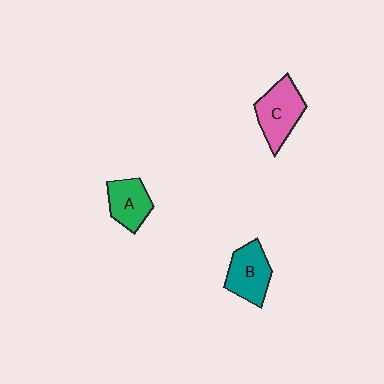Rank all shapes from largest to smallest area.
From largest to smallest: C (pink), B (teal), A (green).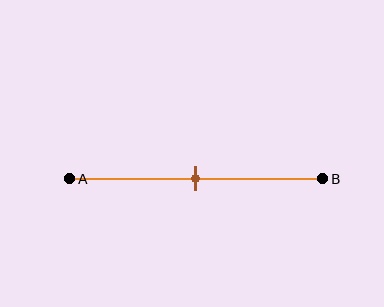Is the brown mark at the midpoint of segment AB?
Yes, the mark is approximately at the midpoint.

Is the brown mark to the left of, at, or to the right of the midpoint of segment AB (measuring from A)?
The brown mark is approximately at the midpoint of segment AB.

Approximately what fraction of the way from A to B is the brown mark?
The brown mark is approximately 50% of the way from A to B.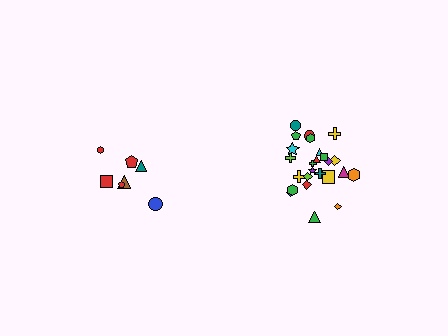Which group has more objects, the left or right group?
The right group.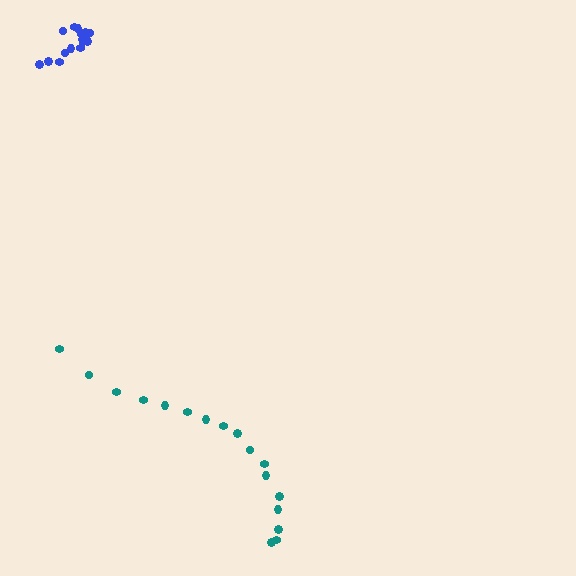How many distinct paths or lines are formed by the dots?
There are 2 distinct paths.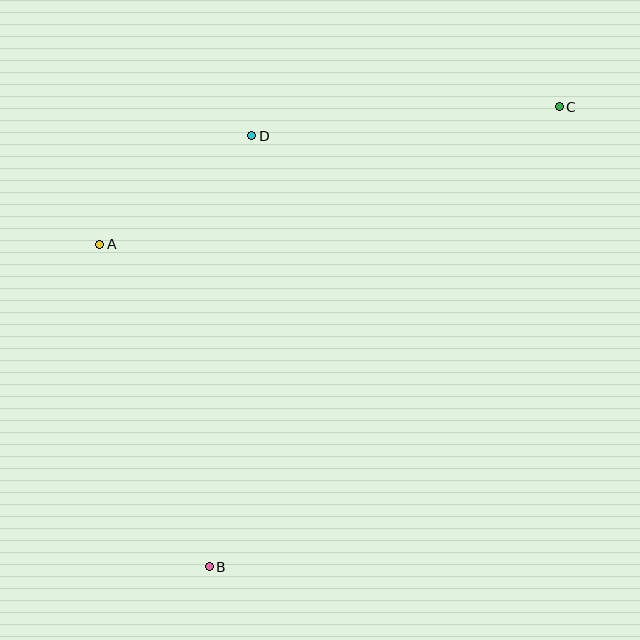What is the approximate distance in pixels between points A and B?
The distance between A and B is approximately 341 pixels.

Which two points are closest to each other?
Points A and D are closest to each other.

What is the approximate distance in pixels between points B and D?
The distance between B and D is approximately 433 pixels.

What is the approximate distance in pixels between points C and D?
The distance between C and D is approximately 309 pixels.